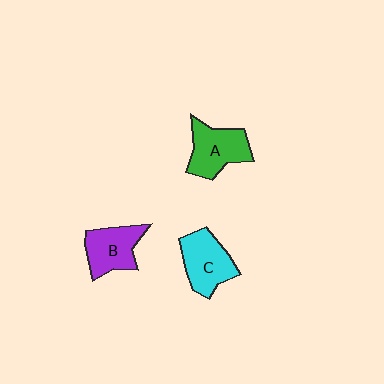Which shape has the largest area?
Shape A (green).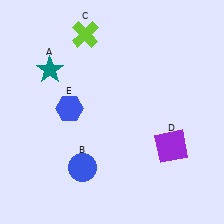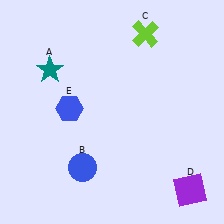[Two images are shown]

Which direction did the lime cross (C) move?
The lime cross (C) moved right.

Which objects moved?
The objects that moved are: the lime cross (C), the purple square (D).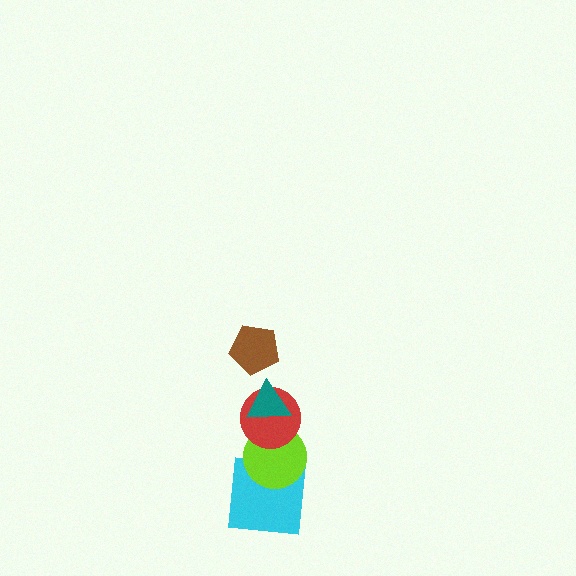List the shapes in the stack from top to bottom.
From top to bottom: the brown pentagon, the teal triangle, the red circle, the lime circle, the cyan square.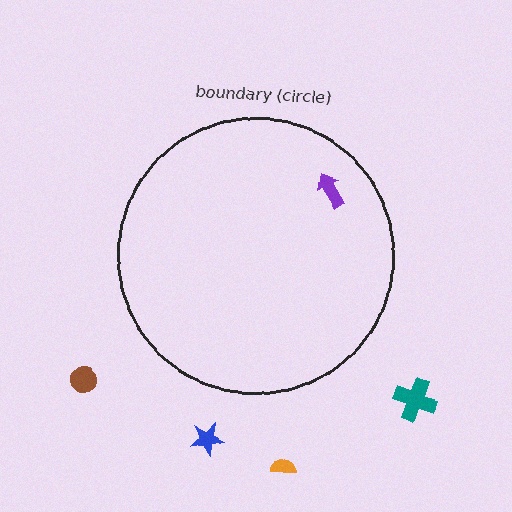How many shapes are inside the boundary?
1 inside, 4 outside.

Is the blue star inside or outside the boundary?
Outside.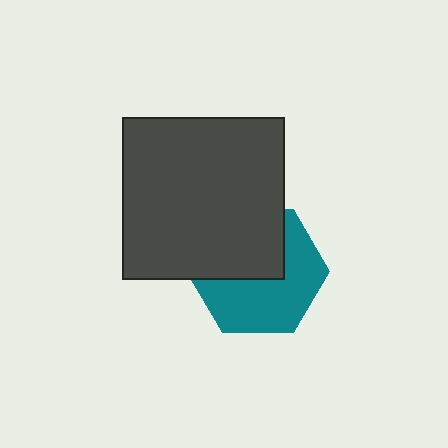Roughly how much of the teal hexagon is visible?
About half of it is visible (roughly 56%).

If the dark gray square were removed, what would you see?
You would see the complete teal hexagon.